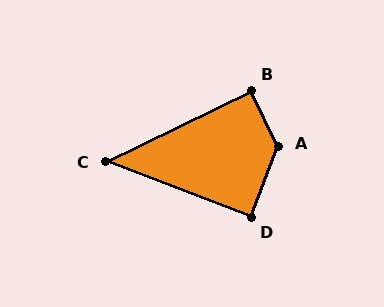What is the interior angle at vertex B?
Approximately 90 degrees (approximately right).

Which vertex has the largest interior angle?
A, at approximately 133 degrees.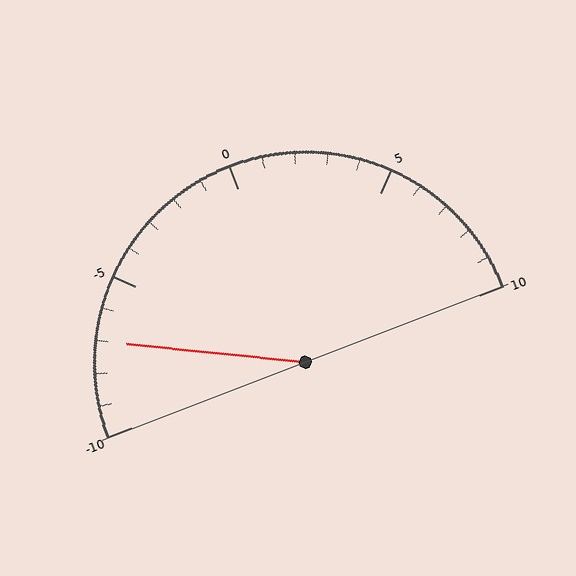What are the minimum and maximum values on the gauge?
The gauge ranges from -10 to 10.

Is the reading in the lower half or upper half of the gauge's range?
The reading is in the lower half of the range (-10 to 10).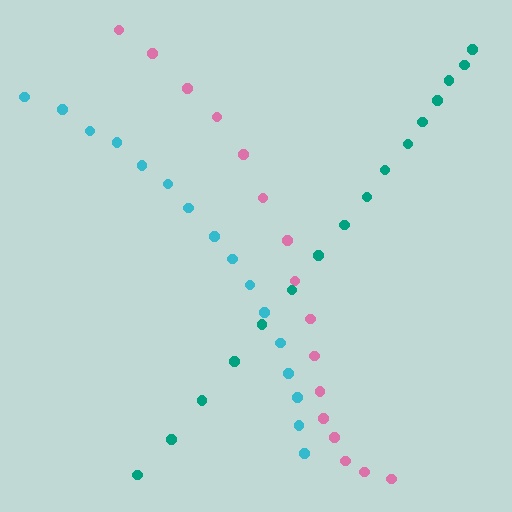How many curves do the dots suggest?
There are 3 distinct paths.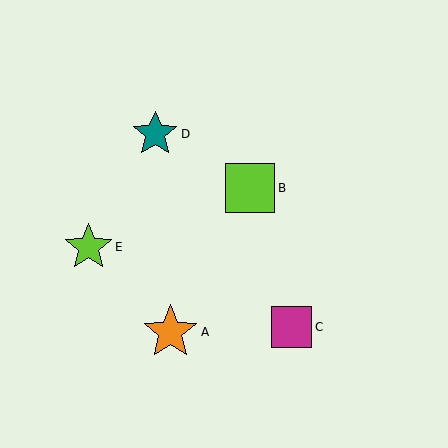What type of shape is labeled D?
Shape D is a teal star.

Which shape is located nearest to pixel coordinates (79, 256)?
The lime star (labeled E) at (89, 247) is nearest to that location.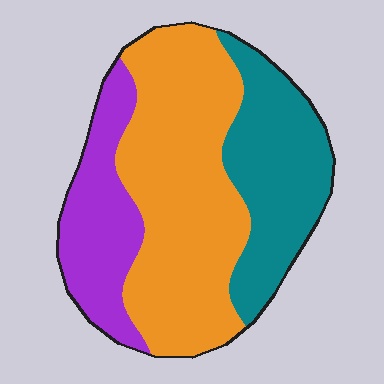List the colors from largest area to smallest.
From largest to smallest: orange, teal, purple.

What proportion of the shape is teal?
Teal covers around 30% of the shape.